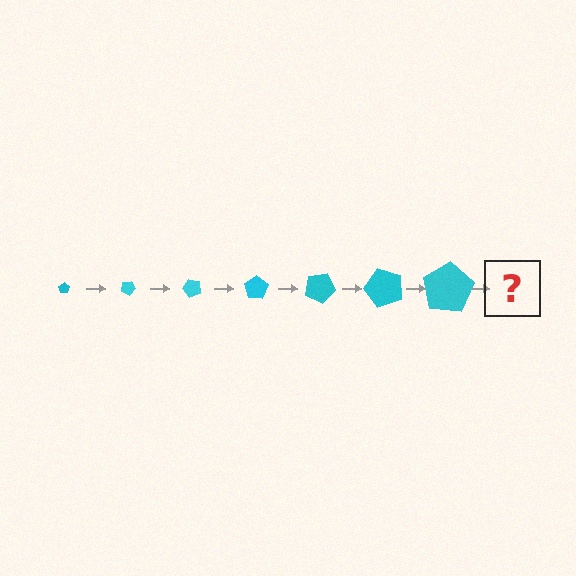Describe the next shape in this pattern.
It should be a pentagon, larger than the previous one and rotated 175 degrees from the start.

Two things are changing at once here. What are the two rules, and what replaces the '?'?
The two rules are that the pentagon grows larger each step and it rotates 25 degrees each step. The '?' should be a pentagon, larger than the previous one and rotated 175 degrees from the start.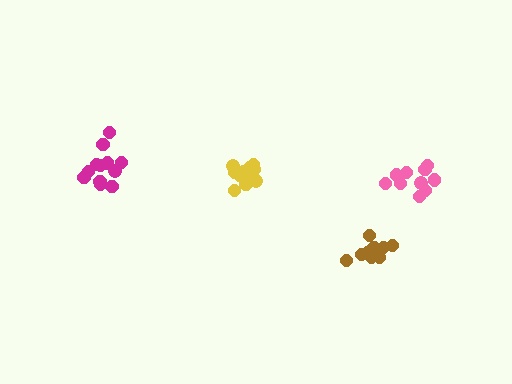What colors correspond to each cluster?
The clusters are colored: yellow, magenta, pink, brown.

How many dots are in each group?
Group 1: 15 dots, Group 2: 12 dots, Group 3: 10 dots, Group 4: 10 dots (47 total).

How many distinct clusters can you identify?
There are 4 distinct clusters.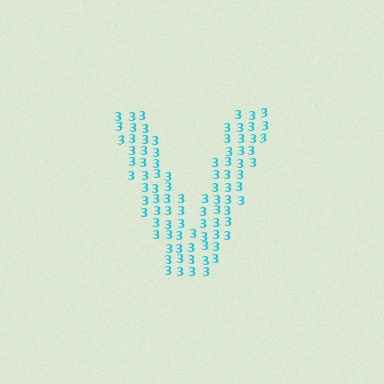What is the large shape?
The large shape is the letter V.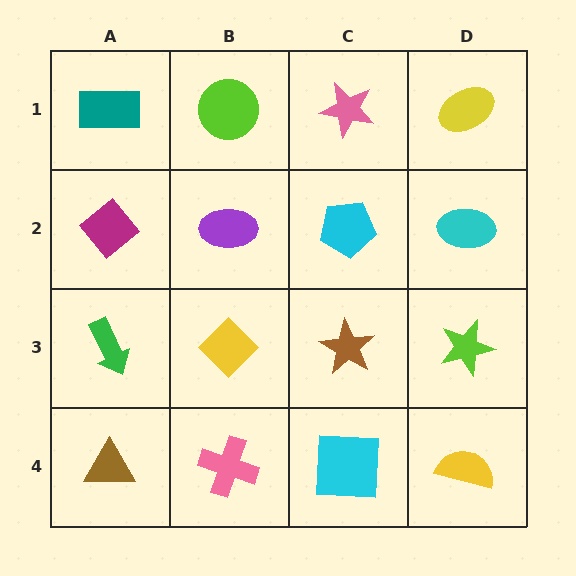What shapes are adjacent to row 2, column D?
A yellow ellipse (row 1, column D), a lime star (row 3, column D), a cyan pentagon (row 2, column C).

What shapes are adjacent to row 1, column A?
A magenta diamond (row 2, column A), a lime circle (row 1, column B).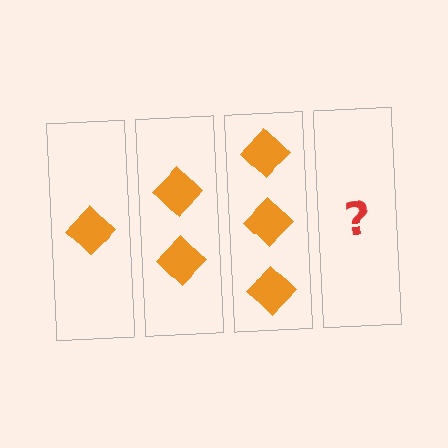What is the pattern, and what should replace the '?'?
The pattern is that each step adds one more diamond. The '?' should be 4 diamonds.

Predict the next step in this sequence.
The next step is 4 diamonds.